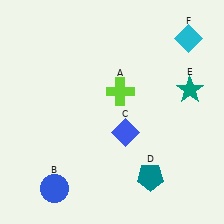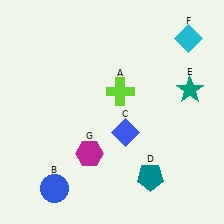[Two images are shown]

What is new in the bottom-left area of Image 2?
A magenta hexagon (G) was added in the bottom-left area of Image 2.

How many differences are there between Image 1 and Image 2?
There is 1 difference between the two images.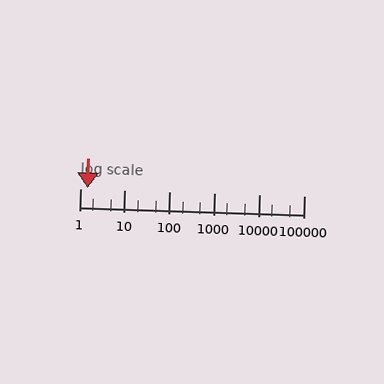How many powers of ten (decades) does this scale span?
The scale spans 5 decades, from 1 to 100000.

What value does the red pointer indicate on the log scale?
The pointer indicates approximately 1.5.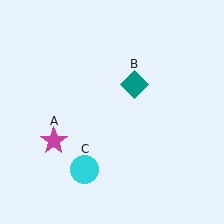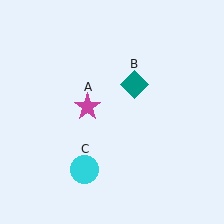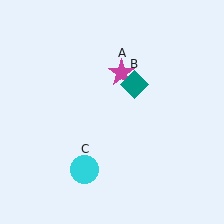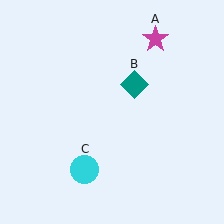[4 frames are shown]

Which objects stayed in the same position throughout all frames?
Teal diamond (object B) and cyan circle (object C) remained stationary.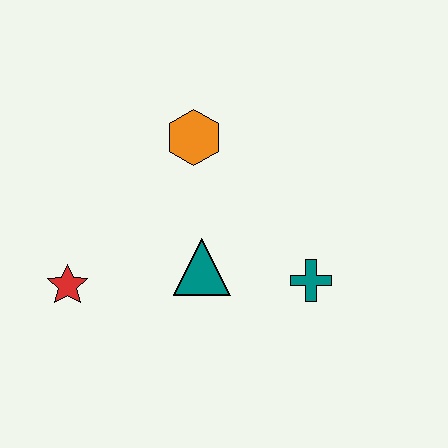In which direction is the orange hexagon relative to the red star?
The orange hexagon is above the red star.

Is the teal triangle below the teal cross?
No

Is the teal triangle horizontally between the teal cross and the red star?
Yes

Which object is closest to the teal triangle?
The teal cross is closest to the teal triangle.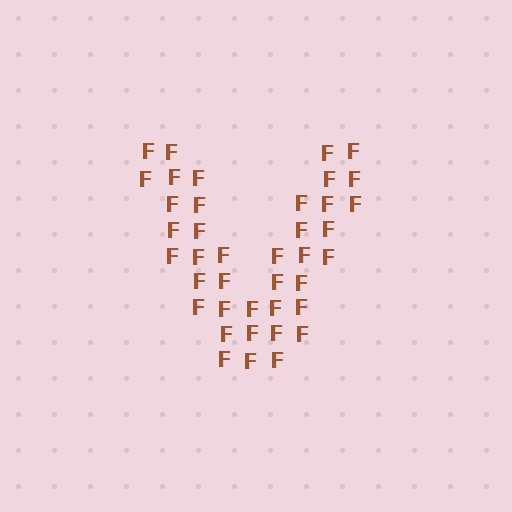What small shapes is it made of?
It is made of small letter F's.